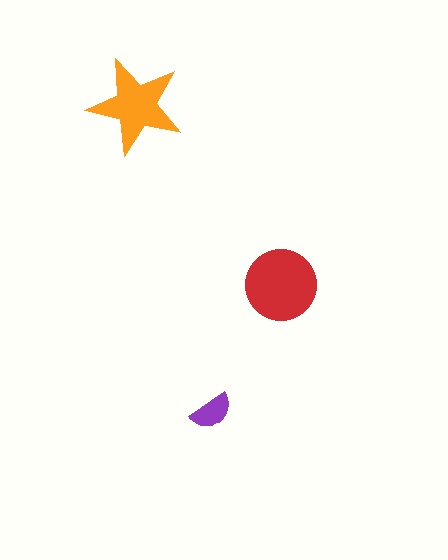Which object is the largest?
The red circle.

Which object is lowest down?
The purple semicircle is bottommost.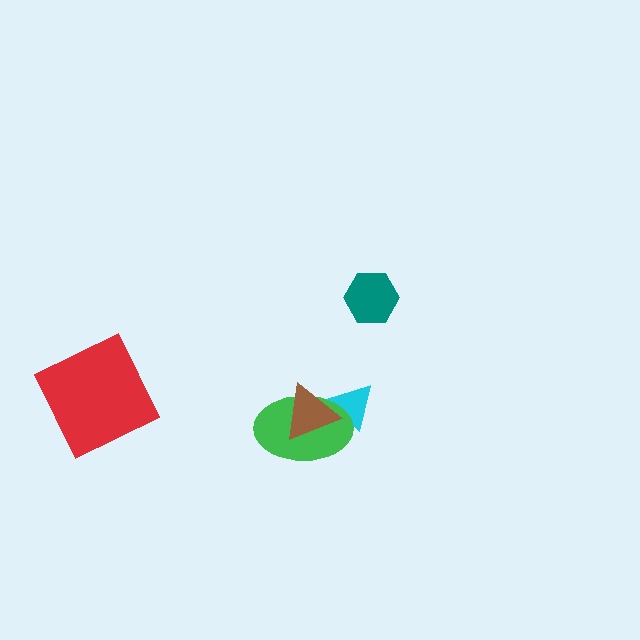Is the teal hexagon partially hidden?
No, no other shape covers it.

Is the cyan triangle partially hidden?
Yes, it is partially covered by another shape.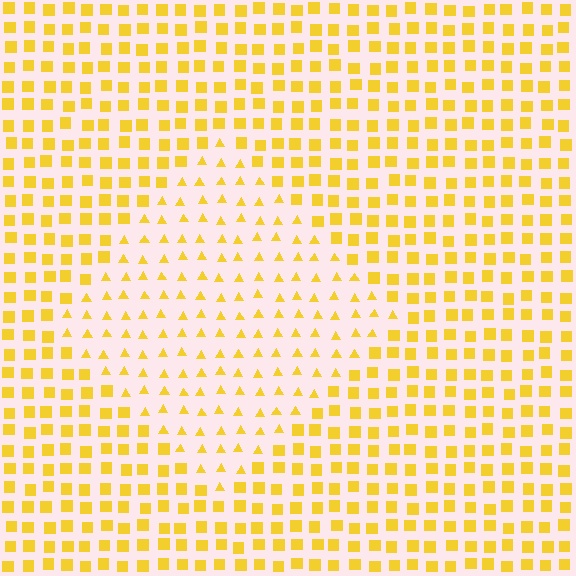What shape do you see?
I see a diamond.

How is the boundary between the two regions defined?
The boundary is defined by a change in element shape: triangles inside vs. squares outside. All elements share the same color and spacing.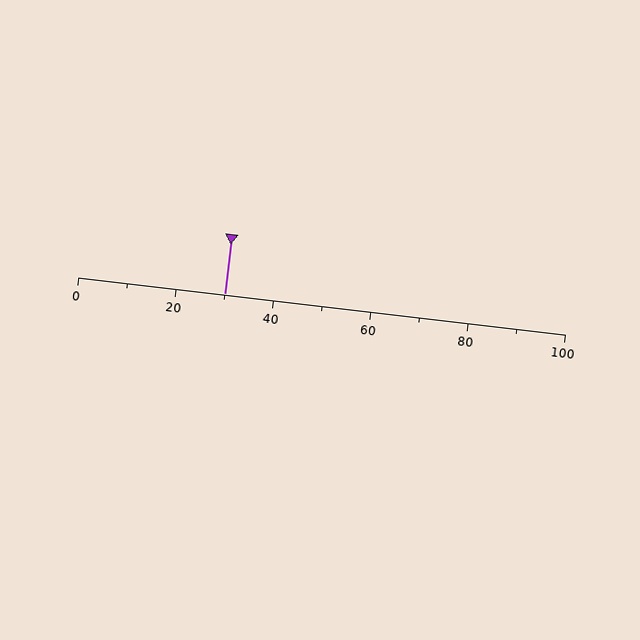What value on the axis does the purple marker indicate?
The marker indicates approximately 30.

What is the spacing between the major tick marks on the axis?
The major ticks are spaced 20 apart.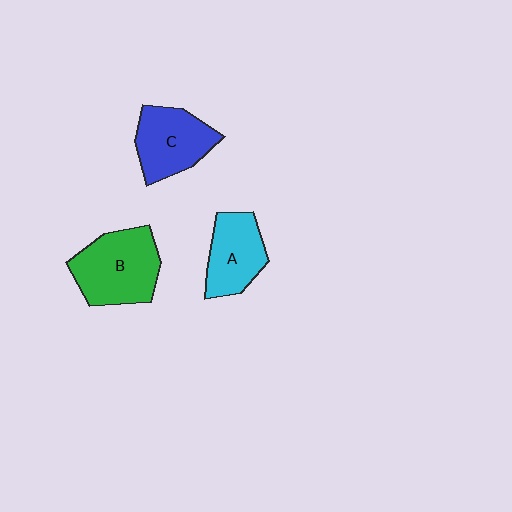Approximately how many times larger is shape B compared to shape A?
Approximately 1.4 times.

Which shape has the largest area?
Shape B (green).